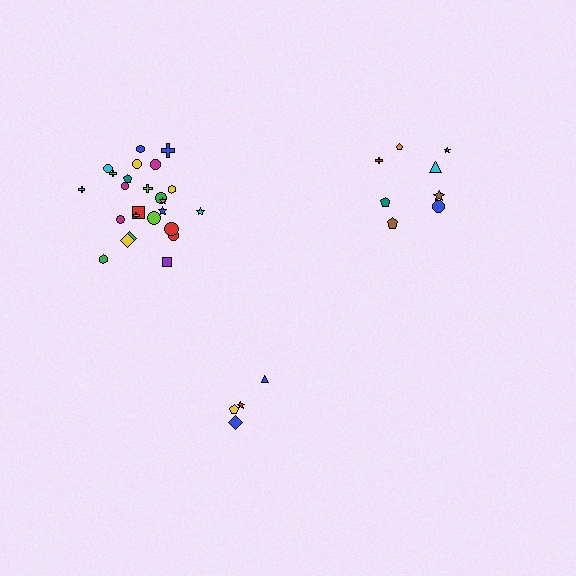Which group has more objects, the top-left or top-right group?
The top-left group.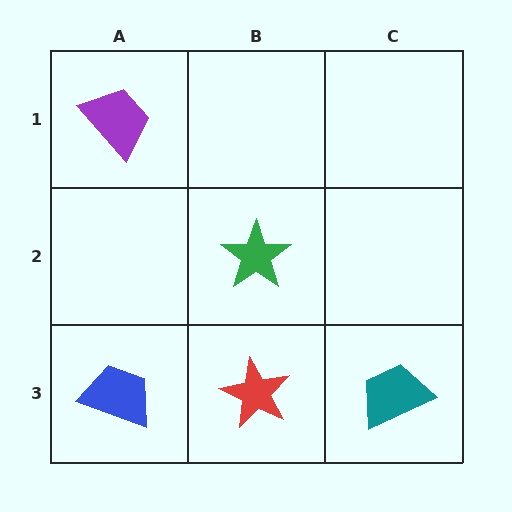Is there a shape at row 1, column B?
No, that cell is empty.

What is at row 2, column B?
A green star.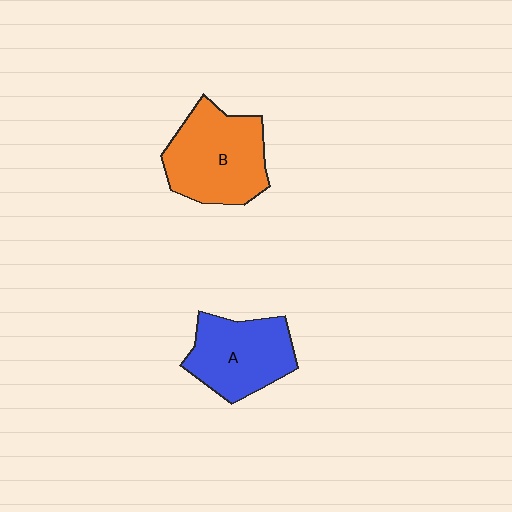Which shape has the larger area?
Shape B (orange).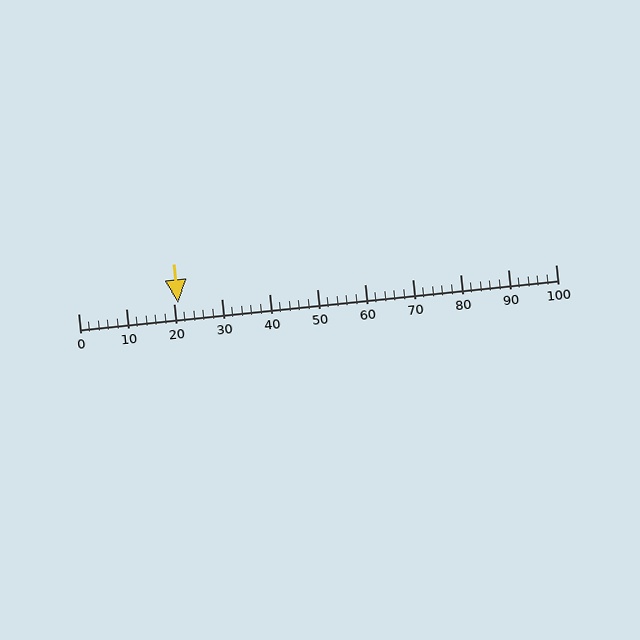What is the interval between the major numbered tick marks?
The major tick marks are spaced 10 units apart.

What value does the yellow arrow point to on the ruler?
The yellow arrow points to approximately 21.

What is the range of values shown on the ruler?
The ruler shows values from 0 to 100.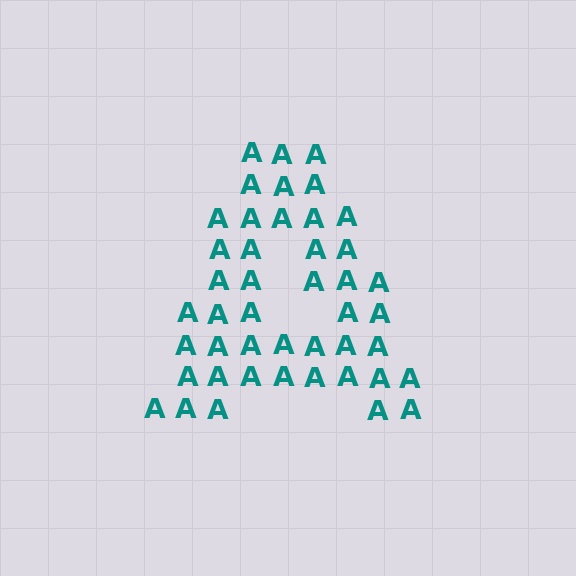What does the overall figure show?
The overall figure shows the letter A.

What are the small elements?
The small elements are letter A's.